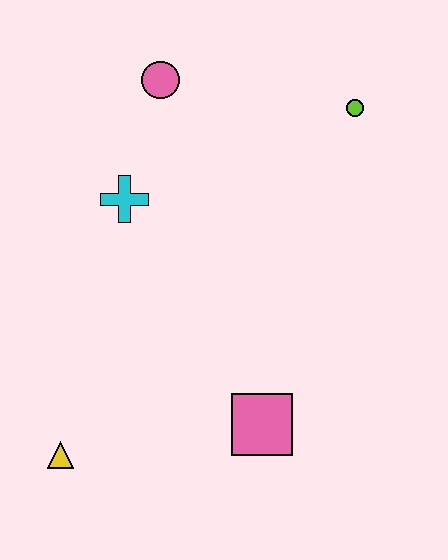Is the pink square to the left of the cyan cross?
No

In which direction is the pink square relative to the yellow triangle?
The pink square is to the right of the yellow triangle.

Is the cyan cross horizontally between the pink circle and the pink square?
No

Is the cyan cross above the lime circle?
No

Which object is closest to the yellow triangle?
The pink square is closest to the yellow triangle.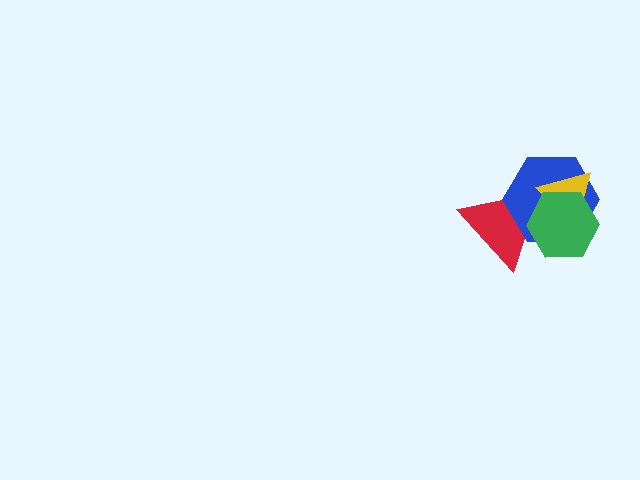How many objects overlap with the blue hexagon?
3 objects overlap with the blue hexagon.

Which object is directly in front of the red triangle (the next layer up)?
The blue hexagon is directly in front of the red triangle.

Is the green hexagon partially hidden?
No, no other shape covers it.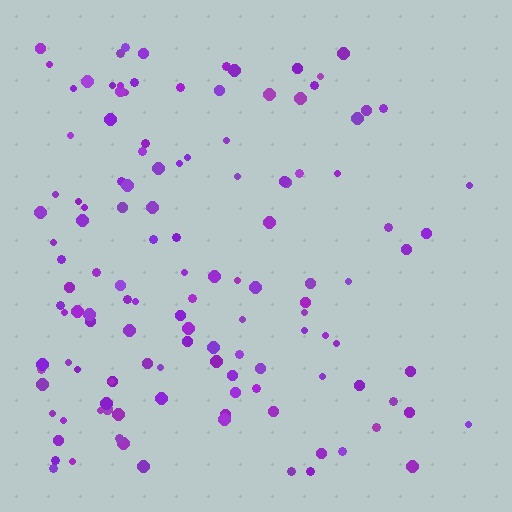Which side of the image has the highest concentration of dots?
The left.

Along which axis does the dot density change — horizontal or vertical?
Horizontal.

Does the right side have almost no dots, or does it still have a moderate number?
Still a moderate number, just noticeably fewer than the left.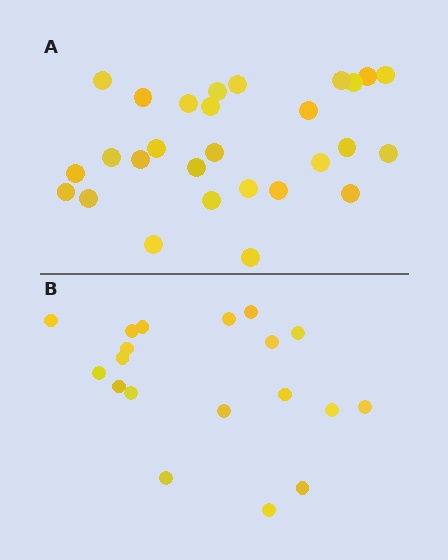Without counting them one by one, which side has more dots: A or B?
Region A (the top region) has more dots.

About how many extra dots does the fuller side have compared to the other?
Region A has roughly 8 or so more dots than region B.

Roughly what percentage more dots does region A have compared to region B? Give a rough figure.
About 45% more.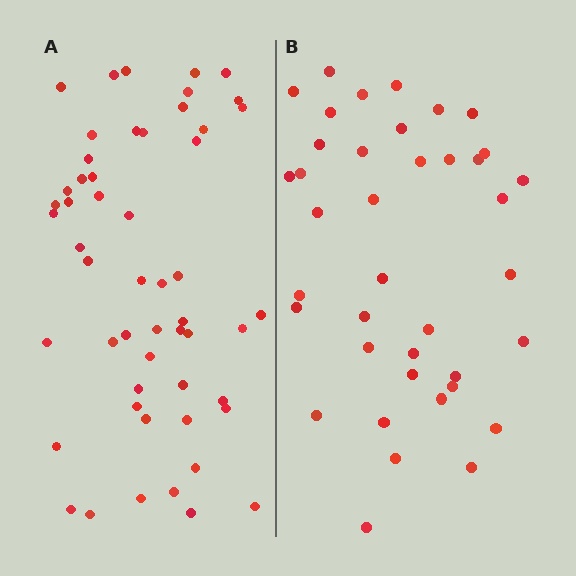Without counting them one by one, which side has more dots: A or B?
Region A (the left region) has more dots.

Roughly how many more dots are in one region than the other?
Region A has approximately 15 more dots than region B.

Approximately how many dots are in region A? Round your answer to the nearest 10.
About 50 dots. (The exact count is 53, which rounds to 50.)